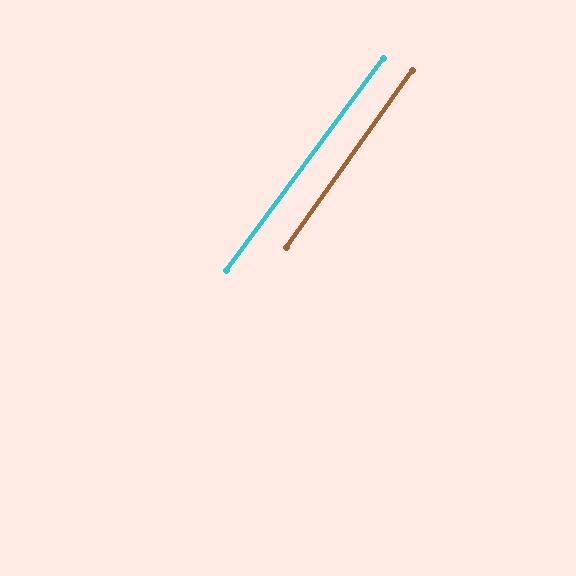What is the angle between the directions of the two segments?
Approximately 1 degree.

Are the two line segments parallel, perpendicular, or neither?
Parallel — their directions differ by only 1.0°.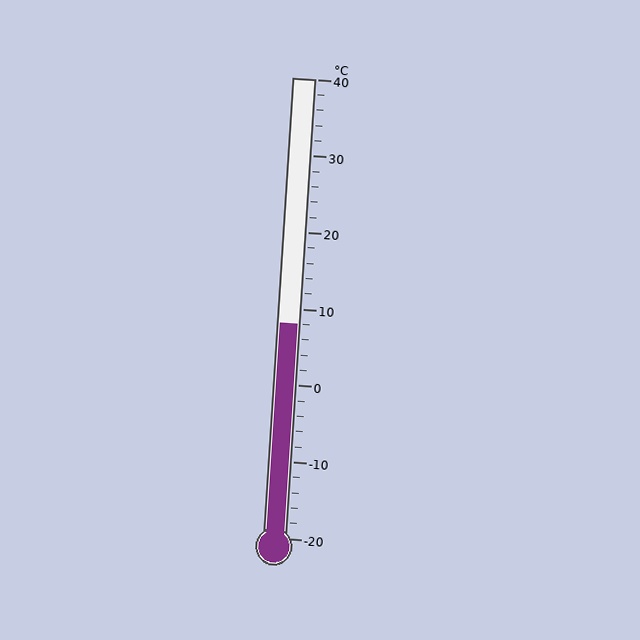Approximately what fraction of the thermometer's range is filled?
The thermometer is filled to approximately 45% of its range.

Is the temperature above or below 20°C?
The temperature is below 20°C.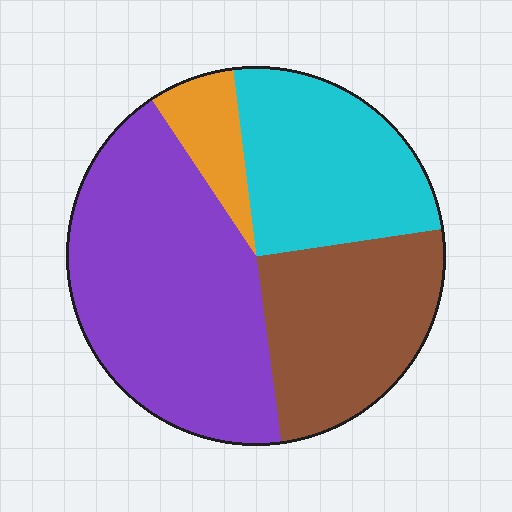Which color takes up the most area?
Purple, at roughly 45%.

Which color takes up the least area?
Orange, at roughly 5%.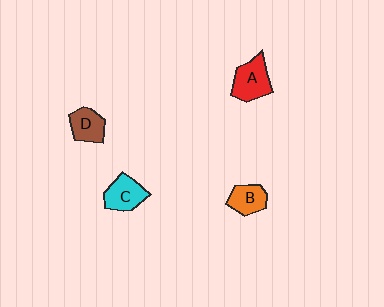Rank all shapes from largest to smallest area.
From largest to smallest: A (red), C (cyan), D (brown), B (orange).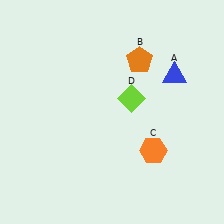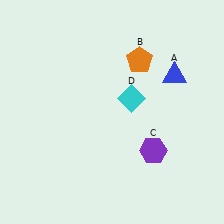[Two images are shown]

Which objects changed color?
C changed from orange to purple. D changed from lime to cyan.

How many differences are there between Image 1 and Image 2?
There are 2 differences between the two images.